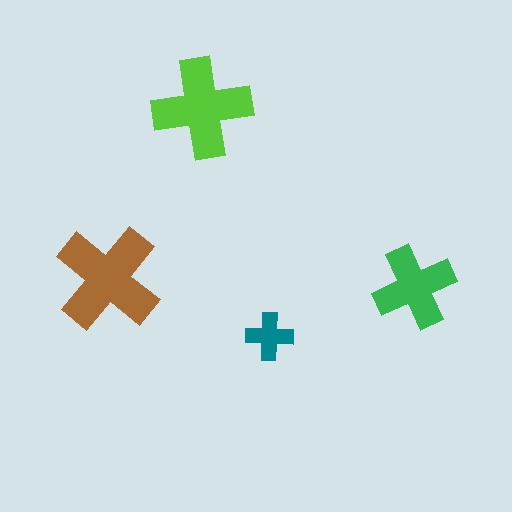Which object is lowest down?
The teal cross is bottommost.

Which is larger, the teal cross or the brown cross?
The brown one.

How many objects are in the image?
There are 4 objects in the image.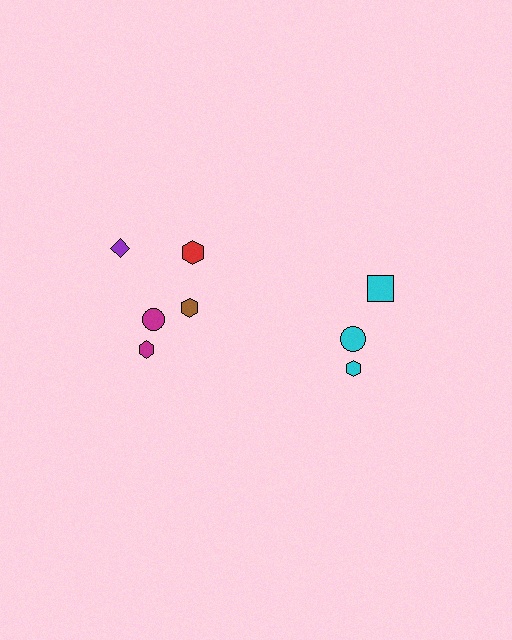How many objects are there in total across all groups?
There are 8 objects.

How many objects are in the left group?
There are 5 objects.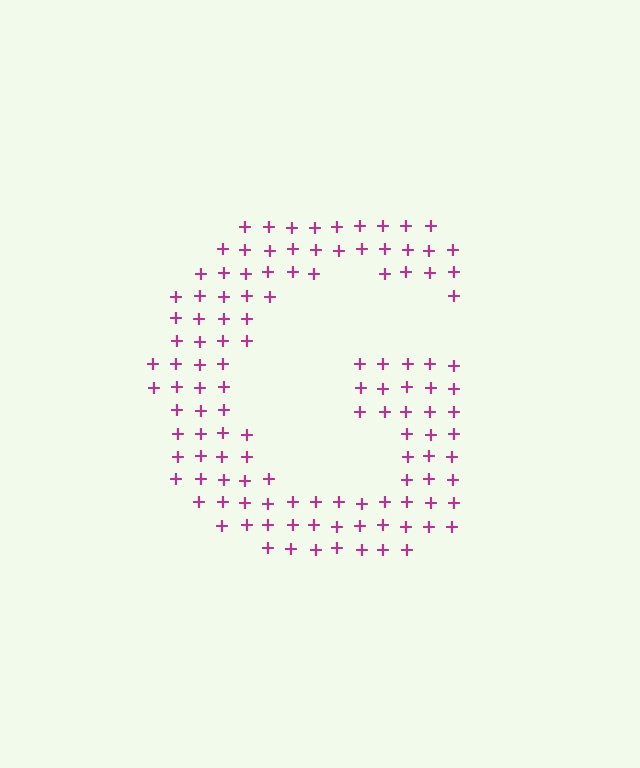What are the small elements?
The small elements are plus signs.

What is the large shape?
The large shape is the letter G.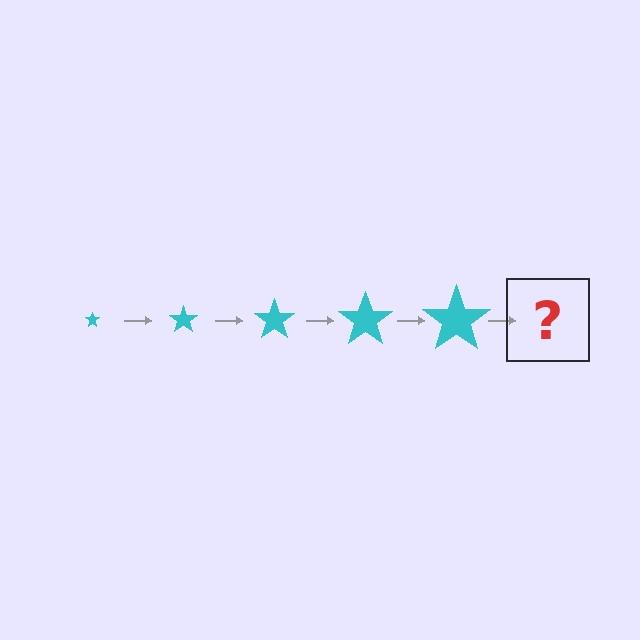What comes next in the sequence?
The next element should be a cyan star, larger than the previous one.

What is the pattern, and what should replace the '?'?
The pattern is that the star gets progressively larger each step. The '?' should be a cyan star, larger than the previous one.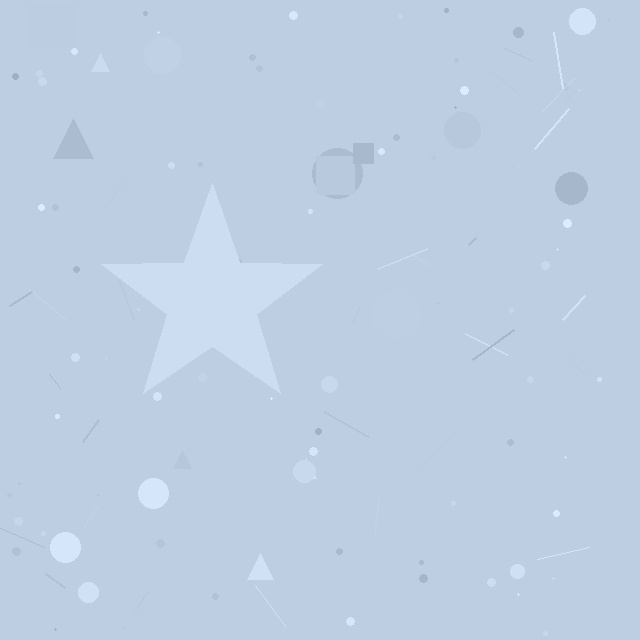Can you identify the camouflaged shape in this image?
The camouflaged shape is a star.